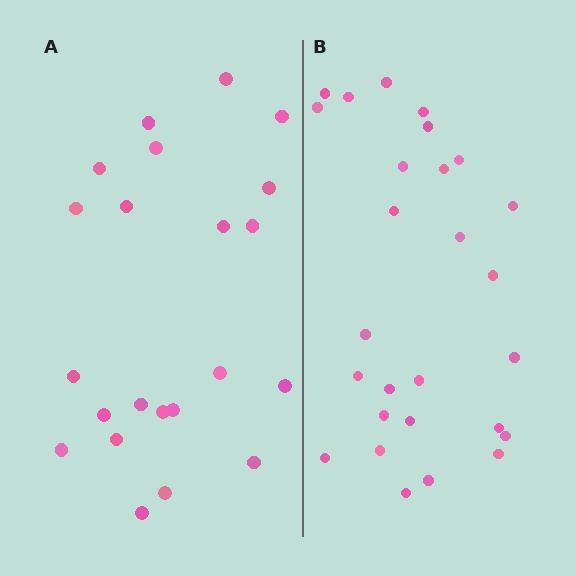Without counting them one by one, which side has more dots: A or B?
Region B (the right region) has more dots.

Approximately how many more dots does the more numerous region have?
Region B has about 5 more dots than region A.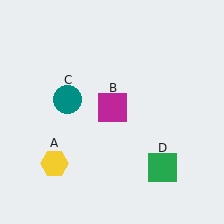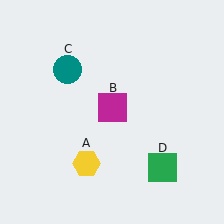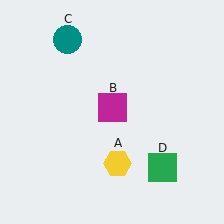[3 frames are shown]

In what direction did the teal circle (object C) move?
The teal circle (object C) moved up.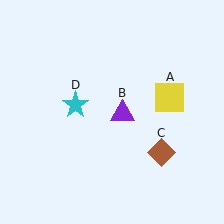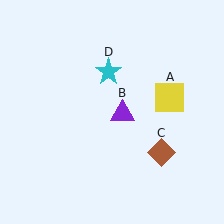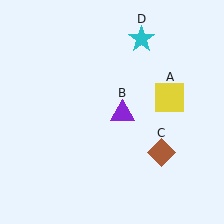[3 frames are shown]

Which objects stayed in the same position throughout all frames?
Yellow square (object A) and purple triangle (object B) and brown diamond (object C) remained stationary.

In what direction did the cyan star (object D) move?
The cyan star (object D) moved up and to the right.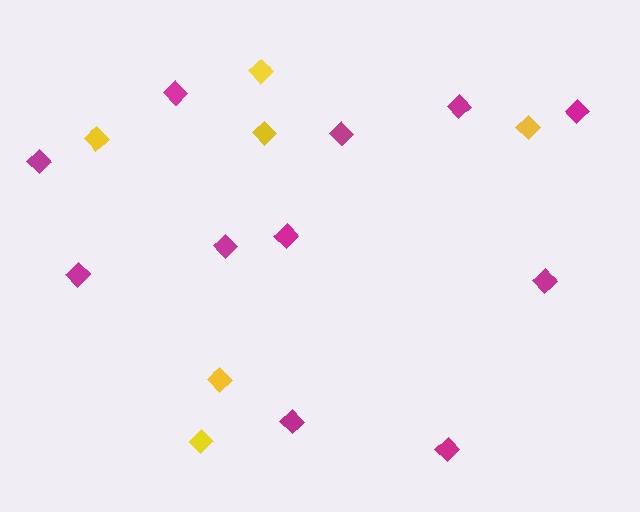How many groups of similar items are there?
There are 2 groups: one group of yellow diamonds (6) and one group of magenta diamonds (11).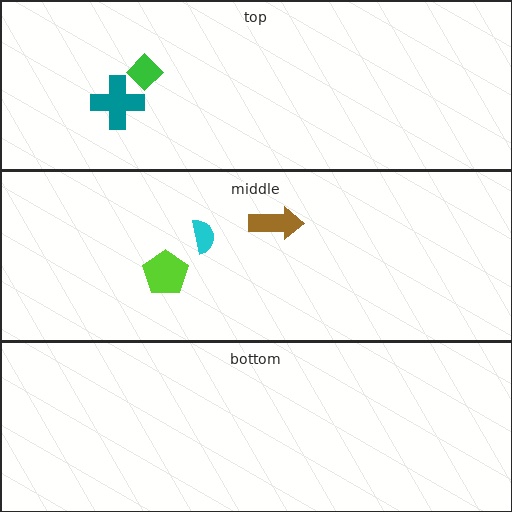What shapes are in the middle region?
The brown arrow, the lime pentagon, the cyan semicircle.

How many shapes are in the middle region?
3.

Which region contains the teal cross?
The top region.